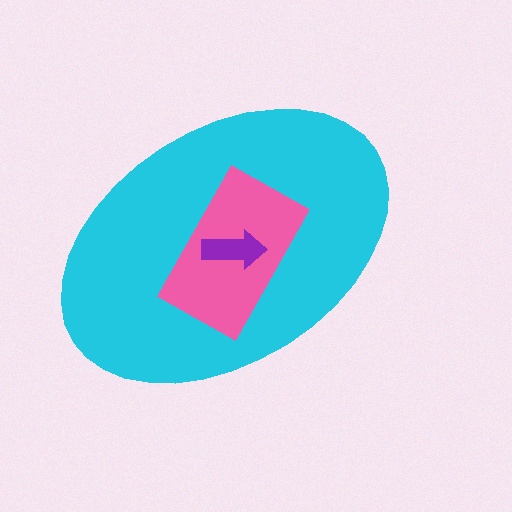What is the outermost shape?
The cyan ellipse.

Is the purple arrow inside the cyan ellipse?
Yes.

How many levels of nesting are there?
3.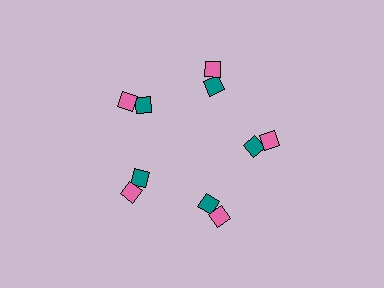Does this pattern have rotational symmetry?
Yes, this pattern has 5-fold rotational symmetry. It looks the same after rotating 72 degrees around the center.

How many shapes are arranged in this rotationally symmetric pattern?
There are 10 shapes, arranged in 5 groups of 2.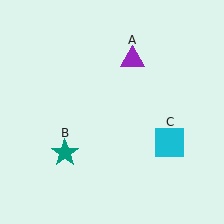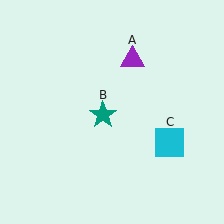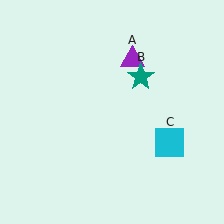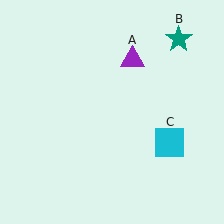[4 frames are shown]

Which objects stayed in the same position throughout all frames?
Purple triangle (object A) and cyan square (object C) remained stationary.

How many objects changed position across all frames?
1 object changed position: teal star (object B).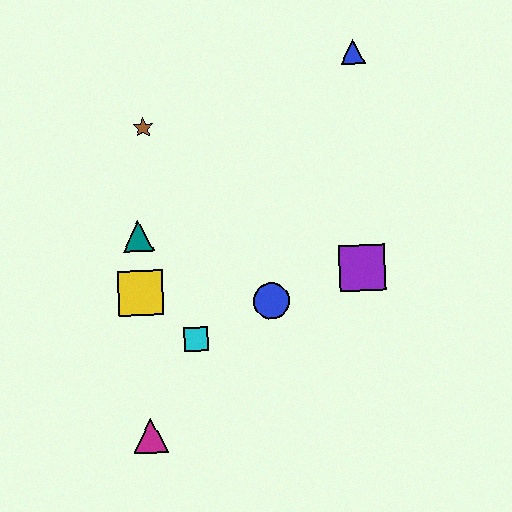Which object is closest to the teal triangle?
The yellow square is closest to the teal triangle.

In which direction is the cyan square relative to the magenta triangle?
The cyan square is above the magenta triangle.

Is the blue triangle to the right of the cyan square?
Yes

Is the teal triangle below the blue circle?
No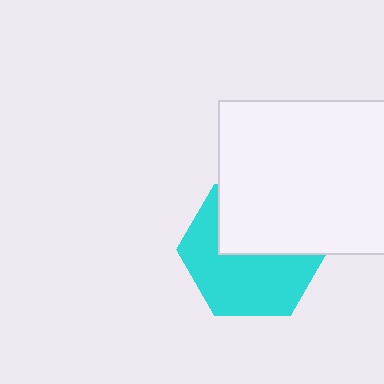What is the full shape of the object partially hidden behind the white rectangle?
The partially hidden object is a cyan hexagon.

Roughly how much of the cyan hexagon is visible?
About half of it is visible (roughly 55%).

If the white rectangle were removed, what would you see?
You would see the complete cyan hexagon.